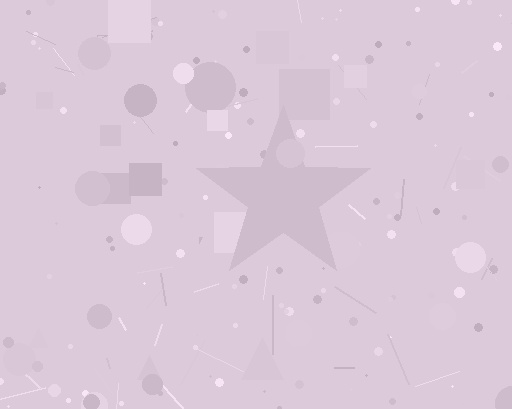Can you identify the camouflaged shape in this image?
The camouflaged shape is a star.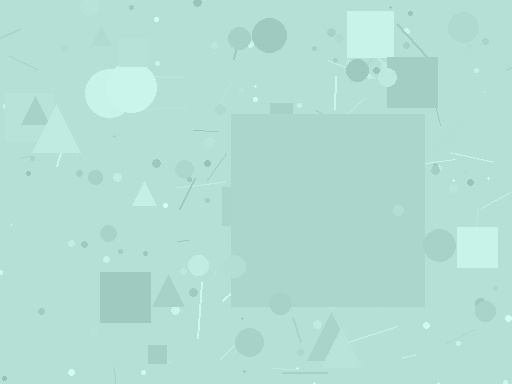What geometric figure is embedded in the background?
A square is embedded in the background.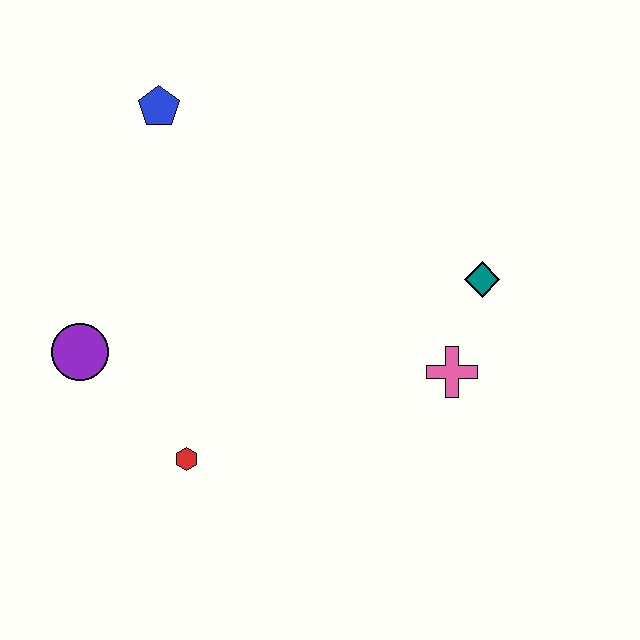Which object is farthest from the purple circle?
The teal diamond is farthest from the purple circle.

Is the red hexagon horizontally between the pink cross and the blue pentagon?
Yes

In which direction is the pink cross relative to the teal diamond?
The pink cross is below the teal diamond.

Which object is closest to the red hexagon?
The purple circle is closest to the red hexagon.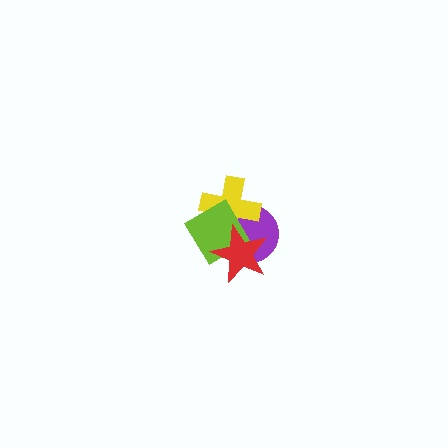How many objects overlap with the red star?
3 objects overlap with the red star.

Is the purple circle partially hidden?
Yes, it is partially covered by another shape.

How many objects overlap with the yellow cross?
3 objects overlap with the yellow cross.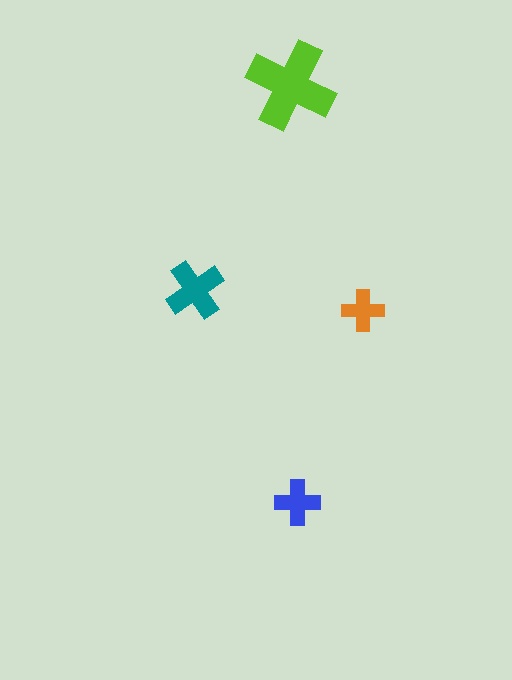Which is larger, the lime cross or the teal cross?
The lime one.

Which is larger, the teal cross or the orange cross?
The teal one.